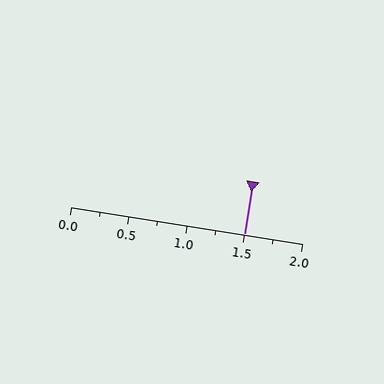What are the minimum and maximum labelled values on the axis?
The axis runs from 0.0 to 2.0.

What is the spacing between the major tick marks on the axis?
The major ticks are spaced 0.5 apart.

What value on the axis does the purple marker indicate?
The marker indicates approximately 1.5.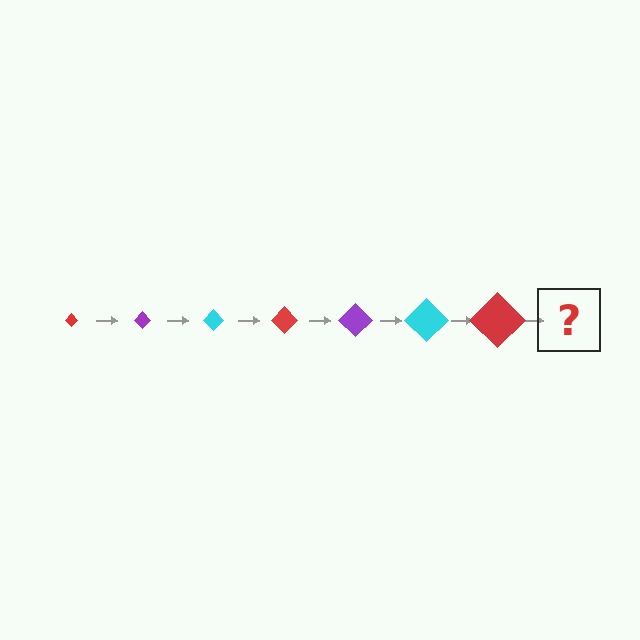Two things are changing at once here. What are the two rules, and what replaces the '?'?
The two rules are that the diamond grows larger each step and the color cycles through red, purple, and cyan. The '?' should be a purple diamond, larger than the previous one.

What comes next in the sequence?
The next element should be a purple diamond, larger than the previous one.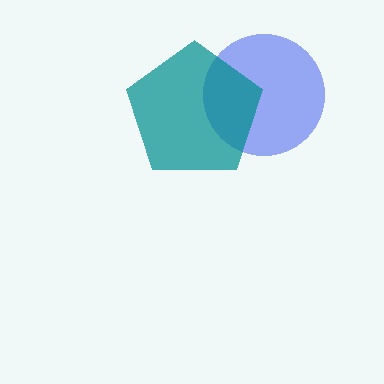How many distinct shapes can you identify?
There are 2 distinct shapes: a blue circle, a teal pentagon.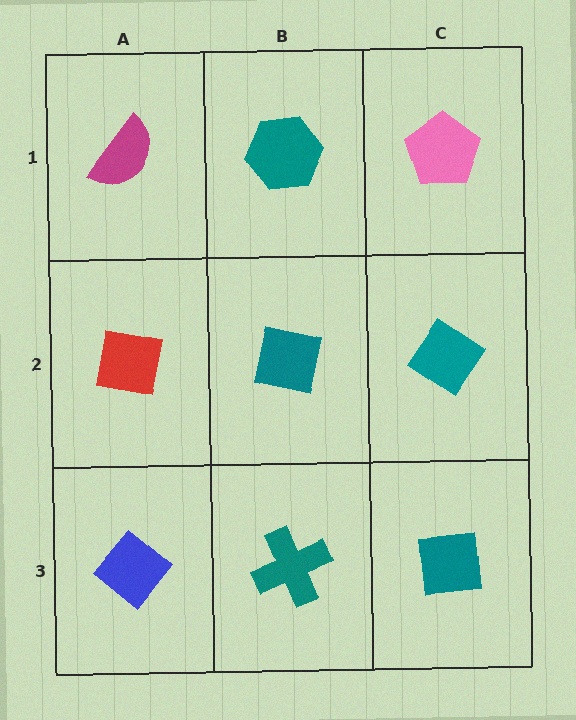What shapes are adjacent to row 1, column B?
A teal square (row 2, column B), a magenta semicircle (row 1, column A), a pink pentagon (row 1, column C).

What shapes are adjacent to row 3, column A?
A red square (row 2, column A), a teal cross (row 3, column B).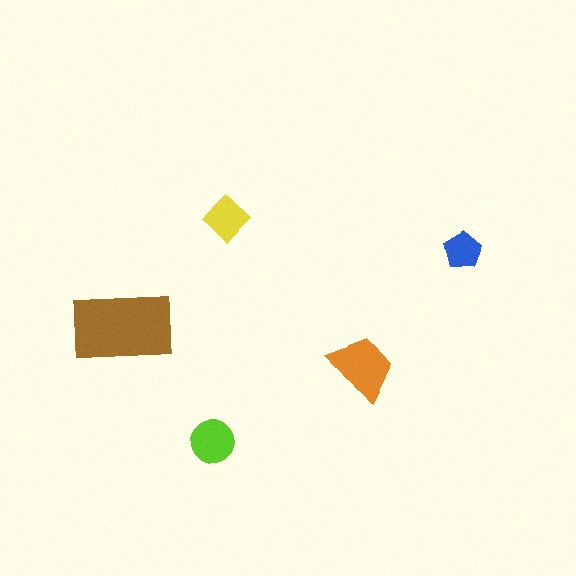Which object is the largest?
The brown rectangle.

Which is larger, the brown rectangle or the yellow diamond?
The brown rectangle.